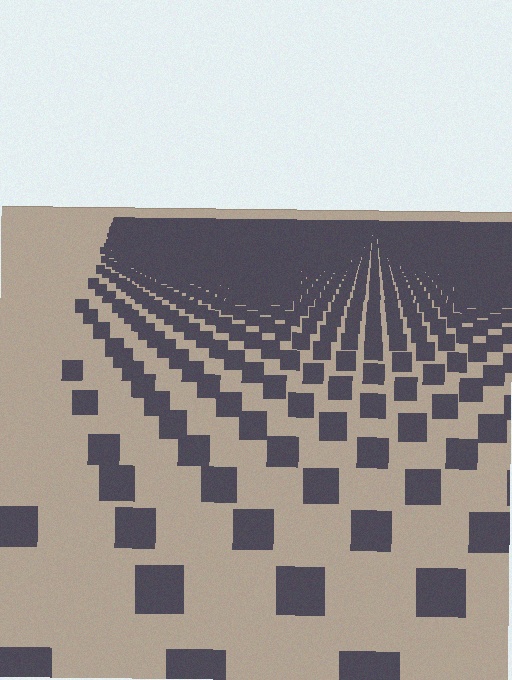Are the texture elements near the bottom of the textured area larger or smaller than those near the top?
Larger. Near the bottom, elements are closer to the viewer and appear at a bigger on-screen size.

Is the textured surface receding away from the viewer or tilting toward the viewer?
The surface is receding away from the viewer. Texture elements get smaller and denser toward the top.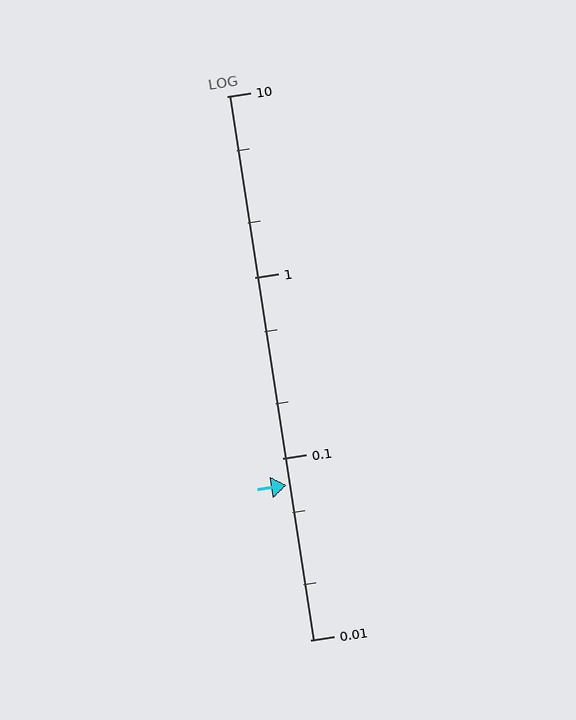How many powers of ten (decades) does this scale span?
The scale spans 3 decades, from 0.01 to 10.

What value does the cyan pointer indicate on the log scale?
The pointer indicates approximately 0.071.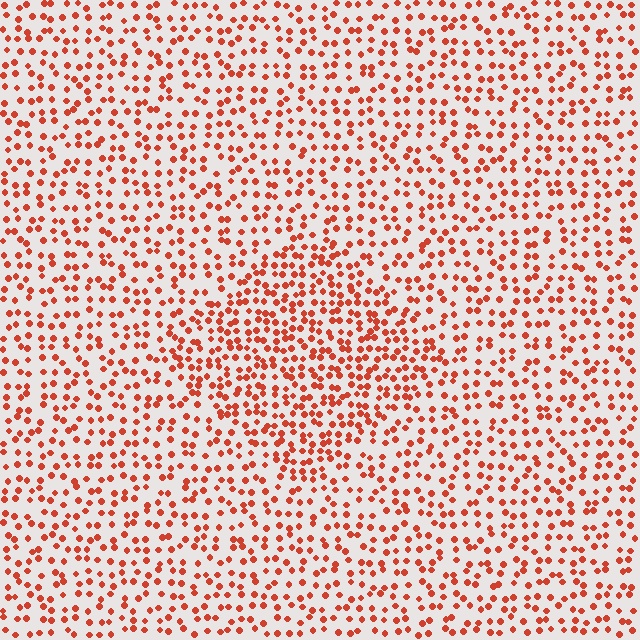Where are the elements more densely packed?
The elements are more densely packed inside the diamond boundary.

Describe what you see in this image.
The image contains small red elements arranged at two different densities. A diamond-shaped region is visible where the elements are more densely packed than the surrounding area.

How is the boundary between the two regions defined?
The boundary is defined by a change in element density (approximately 1.6x ratio). All elements are the same color, size, and shape.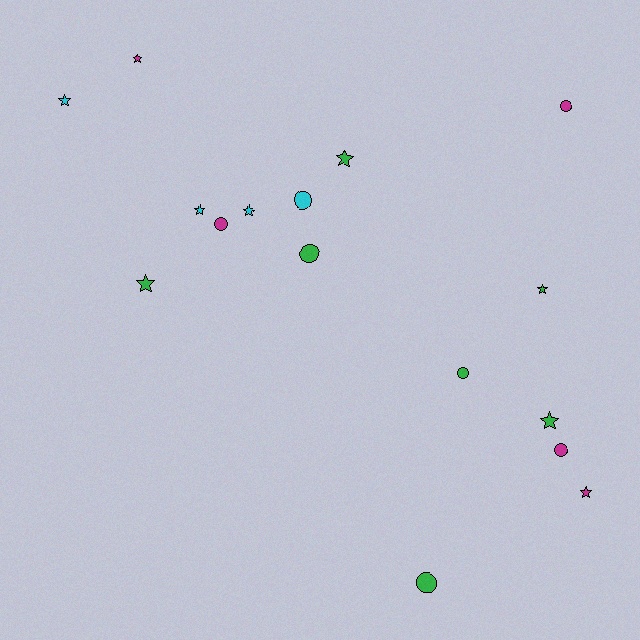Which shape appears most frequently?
Star, with 9 objects.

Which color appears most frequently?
Green, with 7 objects.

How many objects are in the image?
There are 16 objects.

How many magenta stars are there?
There are 2 magenta stars.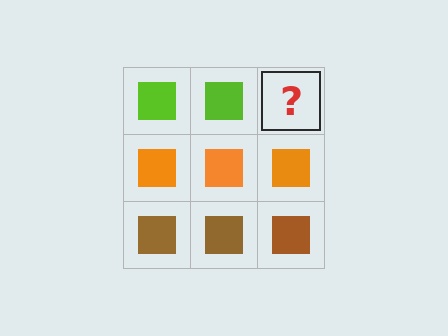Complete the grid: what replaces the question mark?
The question mark should be replaced with a lime square.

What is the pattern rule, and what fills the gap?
The rule is that each row has a consistent color. The gap should be filled with a lime square.